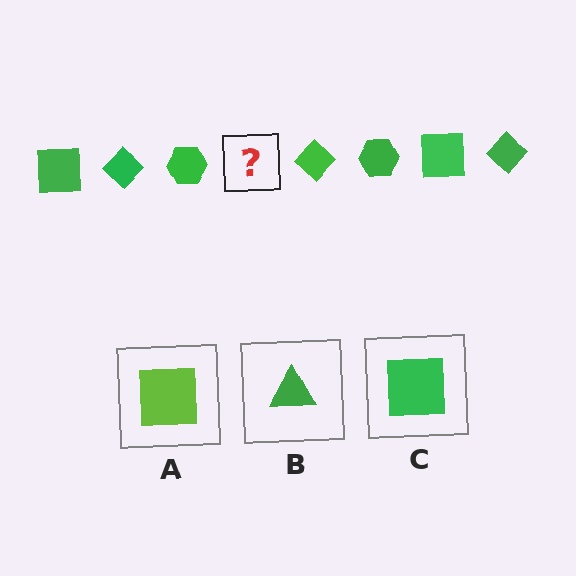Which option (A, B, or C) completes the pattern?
C.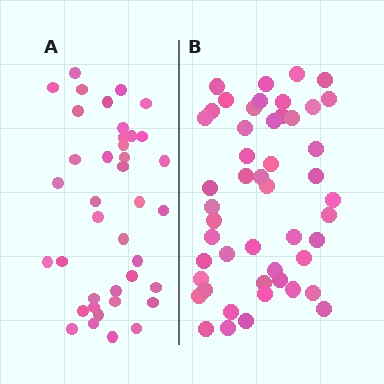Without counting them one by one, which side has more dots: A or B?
Region B (the right region) has more dots.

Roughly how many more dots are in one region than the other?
Region B has roughly 10 or so more dots than region A.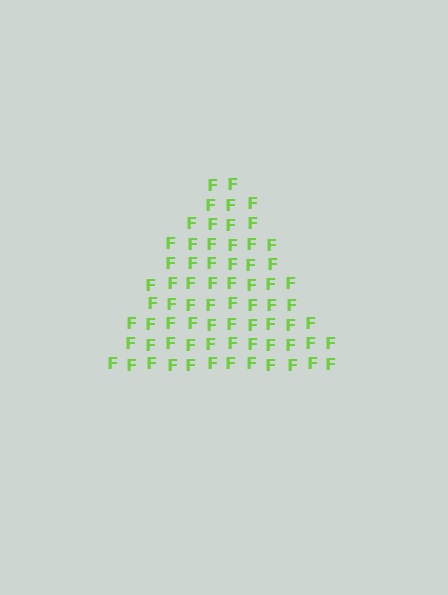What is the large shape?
The large shape is a triangle.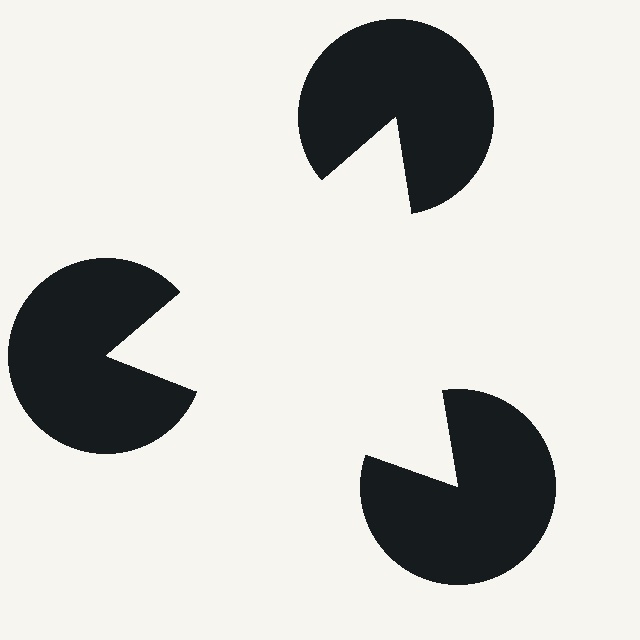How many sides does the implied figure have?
3 sides.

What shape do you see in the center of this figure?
An illusory triangle — its edges are inferred from the aligned wedge cuts in the pac-man discs, not physically drawn.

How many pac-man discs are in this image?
There are 3 — one at each vertex of the illusory triangle.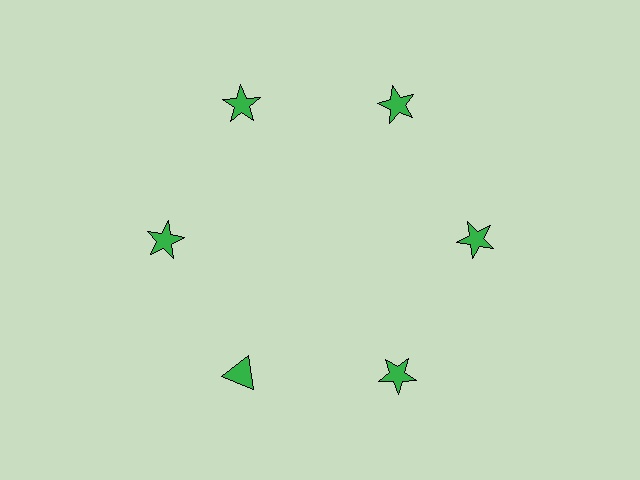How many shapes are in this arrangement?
There are 6 shapes arranged in a ring pattern.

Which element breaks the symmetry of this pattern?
The green triangle at roughly the 7 o'clock position breaks the symmetry. All other shapes are green stars.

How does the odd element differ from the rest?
It has a different shape: triangle instead of star.